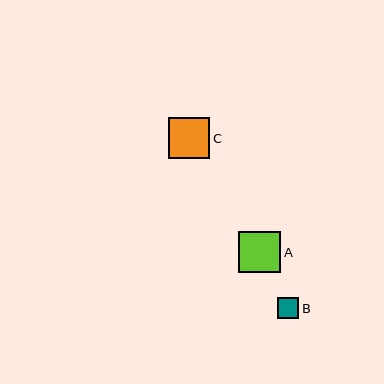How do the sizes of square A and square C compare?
Square A and square C are approximately the same size.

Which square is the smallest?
Square B is the smallest with a size of approximately 21 pixels.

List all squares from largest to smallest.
From largest to smallest: A, C, B.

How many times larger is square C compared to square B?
Square C is approximately 2.0 times the size of square B.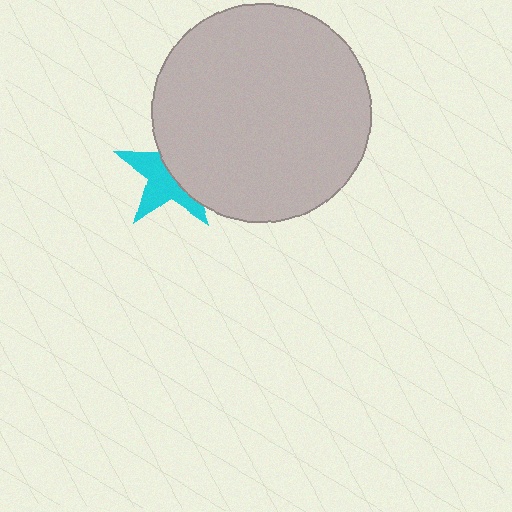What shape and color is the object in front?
The object in front is a light gray circle.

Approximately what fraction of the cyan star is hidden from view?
Roughly 50% of the cyan star is hidden behind the light gray circle.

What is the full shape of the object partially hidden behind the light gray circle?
The partially hidden object is a cyan star.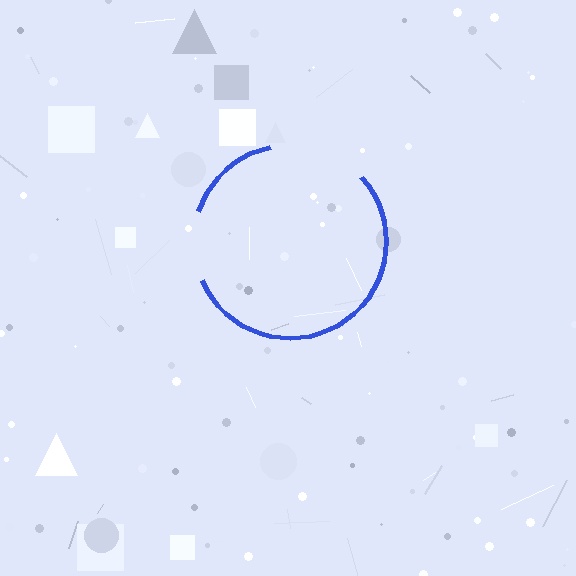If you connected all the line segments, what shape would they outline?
They would outline a circle.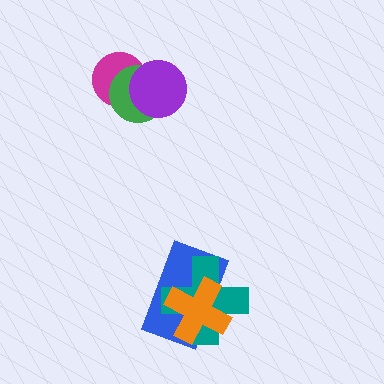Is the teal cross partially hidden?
Yes, it is partially covered by another shape.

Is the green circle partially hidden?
Yes, it is partially covered by another shape.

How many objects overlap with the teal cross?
2 objects overlap with the teal cross.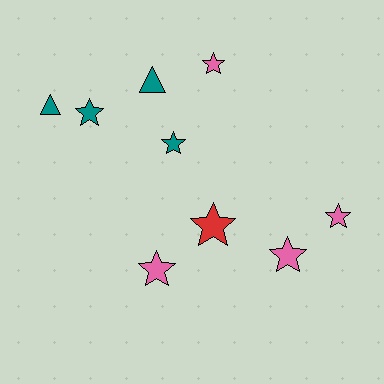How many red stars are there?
There is 1 red star.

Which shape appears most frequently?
Star, with 7 objects.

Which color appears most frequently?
Pink, with 4 objects.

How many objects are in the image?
There are 9 objects.